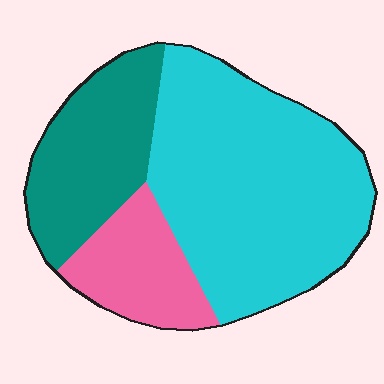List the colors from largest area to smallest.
From largest to smallest: cyan, teal, pink.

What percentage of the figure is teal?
Teal covers roughly 25% of the figure.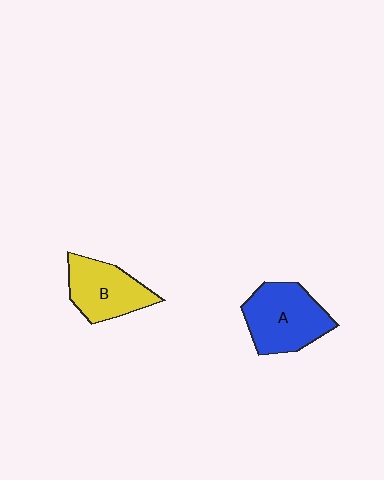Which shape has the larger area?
Shape A (blue).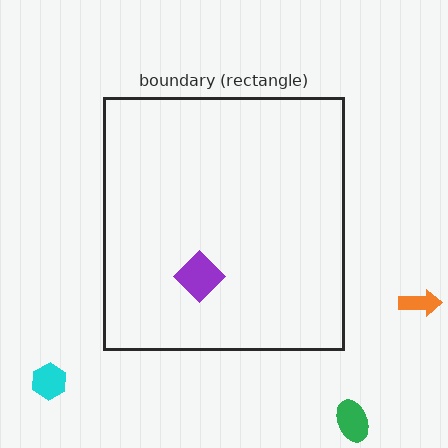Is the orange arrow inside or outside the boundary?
Outside.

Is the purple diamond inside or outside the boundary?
Inside.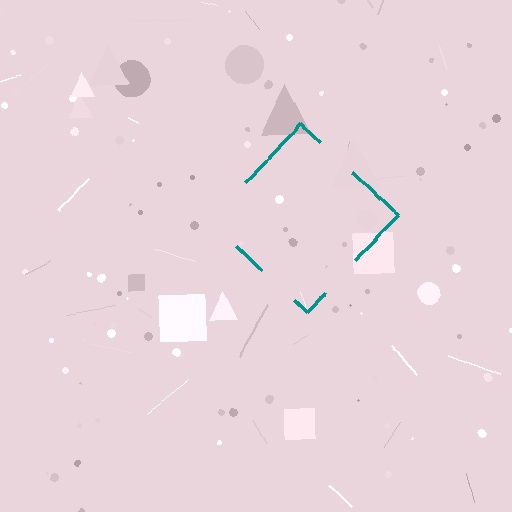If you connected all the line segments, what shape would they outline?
They would outline a diamond.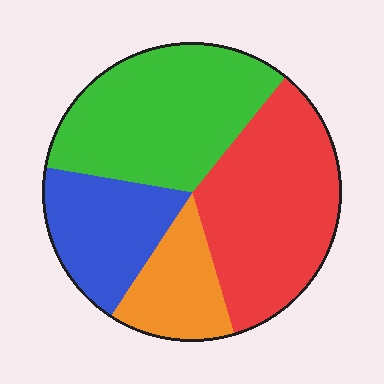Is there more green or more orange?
Green.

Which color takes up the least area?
Orange, at roughly 15%.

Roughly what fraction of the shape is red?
Red covers roughly 35% of the shape.